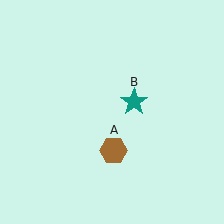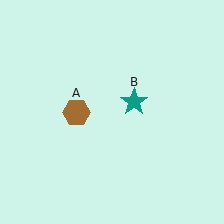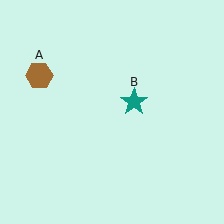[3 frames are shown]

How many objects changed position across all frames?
1 object changed position: brown hexagon (object A).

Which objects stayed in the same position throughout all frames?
Teal star (object B) remained stationary.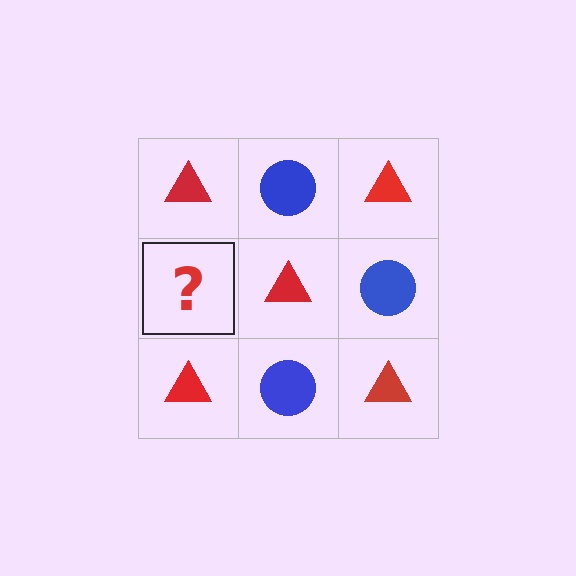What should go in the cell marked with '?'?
The missing cell should contain a blue circle.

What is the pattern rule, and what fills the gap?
The rule is that it alternates red triangle and blue circle in a checkerboard pattern. The gap should be filled with a blue circle.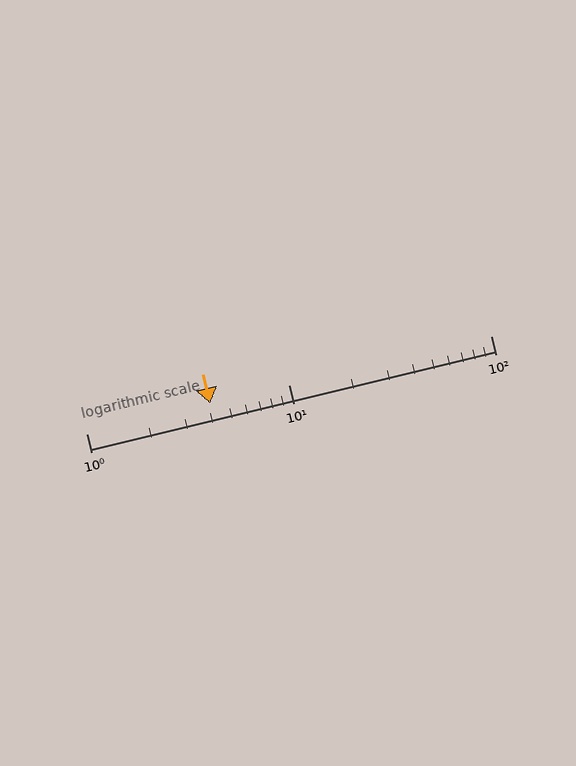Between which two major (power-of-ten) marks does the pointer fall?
The pointer is between 1 and 10.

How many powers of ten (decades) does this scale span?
The scale spans 2 decades, from 1 to 100.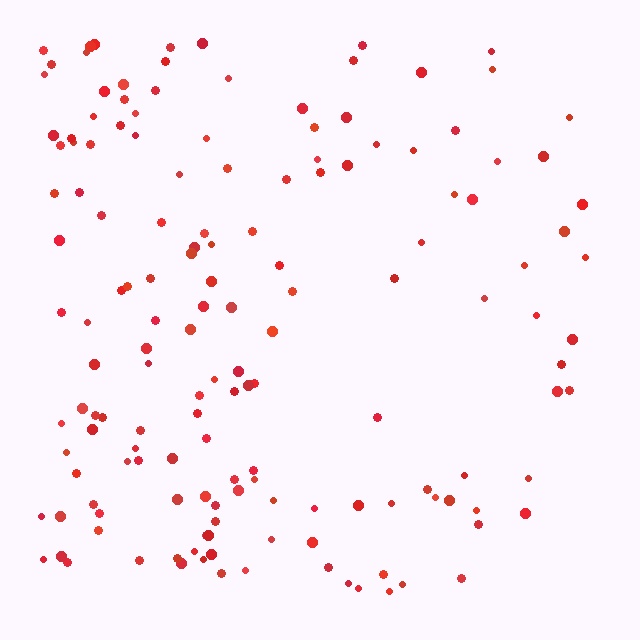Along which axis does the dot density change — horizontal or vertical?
Horizontal.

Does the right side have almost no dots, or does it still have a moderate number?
Still a moderate number, just noticeably fewer than the left.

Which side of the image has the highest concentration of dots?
The left.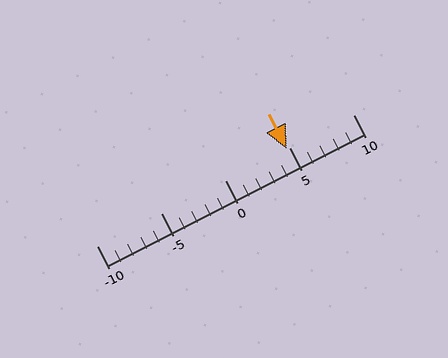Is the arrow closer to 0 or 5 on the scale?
The arrow is closer to 5.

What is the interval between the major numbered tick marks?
The major tick marks are spaced 5 units apart.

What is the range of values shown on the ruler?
The ruler shows values from -10 to 10.